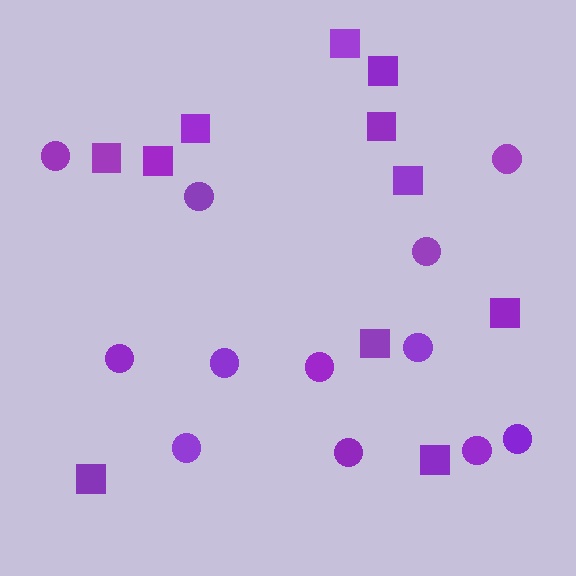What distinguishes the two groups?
There are 2 groups: one group of circles (12) and one group of squares (11).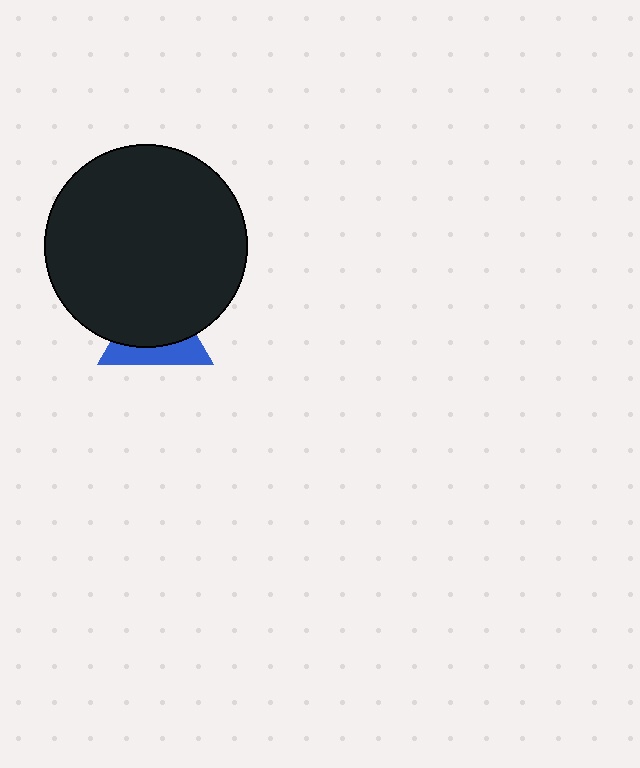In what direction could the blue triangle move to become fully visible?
The blue triangle could move down. That would shift it out from behind the black circle entirely.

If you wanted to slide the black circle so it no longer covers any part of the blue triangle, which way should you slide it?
Slide it up — that is the most direct way to separate the two shapes.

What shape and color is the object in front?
The object in front is a black circle.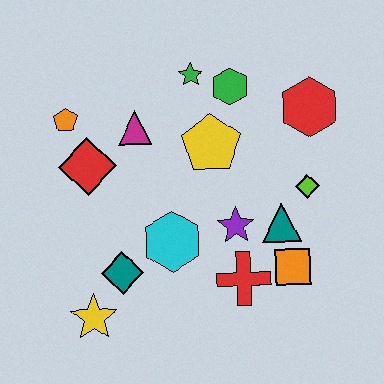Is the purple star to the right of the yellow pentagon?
Yes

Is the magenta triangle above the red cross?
Yes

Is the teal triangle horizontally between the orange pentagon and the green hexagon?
No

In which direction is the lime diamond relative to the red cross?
The lime diamond is above the red cross.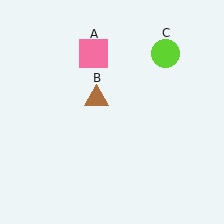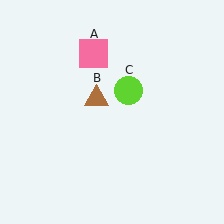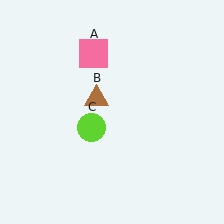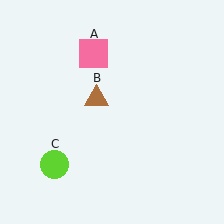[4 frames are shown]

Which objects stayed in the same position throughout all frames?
Pink square (object A) and brown triangle (object B) remained stationary.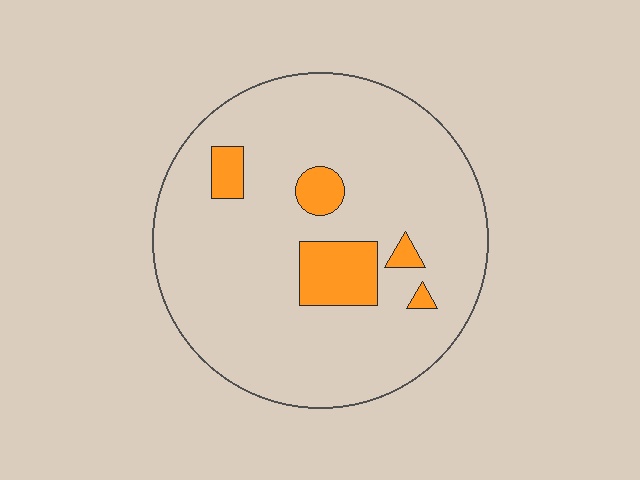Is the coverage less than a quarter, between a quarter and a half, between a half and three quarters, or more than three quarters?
Less than a quarter.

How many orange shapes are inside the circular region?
5.